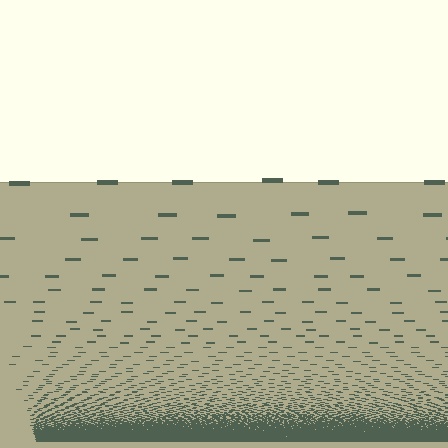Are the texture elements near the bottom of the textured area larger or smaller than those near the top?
Smaller. The gradient is inverted — elements near the bottom are smaller and denser.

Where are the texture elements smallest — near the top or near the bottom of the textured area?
Near the bottom.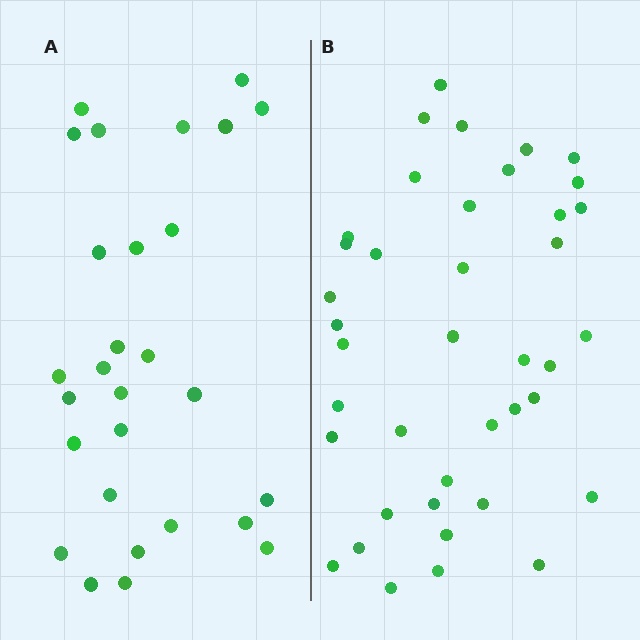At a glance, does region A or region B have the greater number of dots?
Region B (the right region) has more dots.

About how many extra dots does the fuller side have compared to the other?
Region B has roughly 12 or so more dots than region A.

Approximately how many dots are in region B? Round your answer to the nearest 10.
About 40 dots.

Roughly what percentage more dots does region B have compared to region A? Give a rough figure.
About 45% more.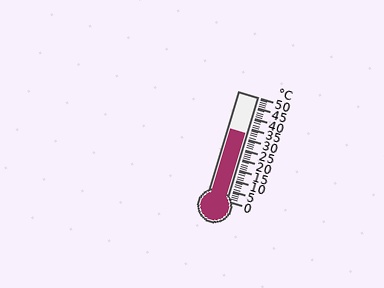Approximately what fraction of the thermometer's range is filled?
The thermometer is filled to approximately 65% of its range.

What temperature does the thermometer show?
The thermometer shows approximately 32°C.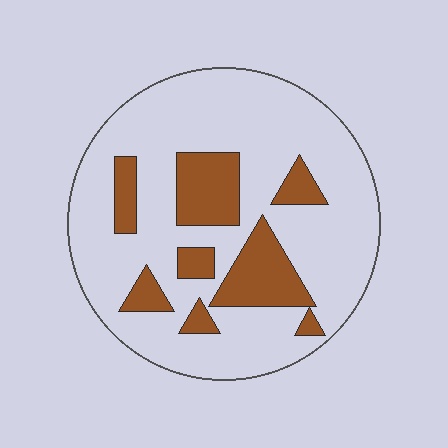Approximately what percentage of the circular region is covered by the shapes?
Approximately 20%.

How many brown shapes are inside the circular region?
8.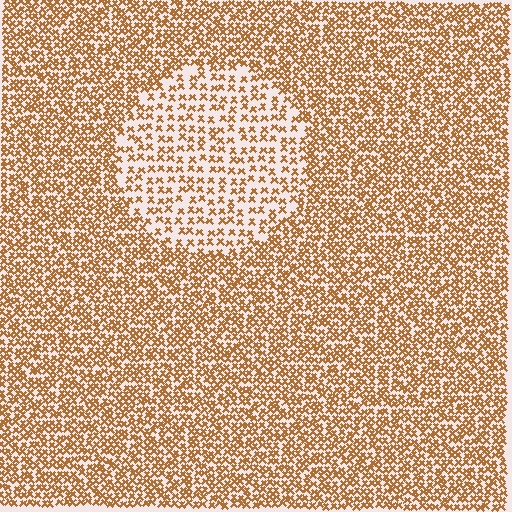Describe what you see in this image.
The image contains small brown elements arranged at two different densities. A circle-shaped region is visible where the elements are less densely packed than the surrounding area.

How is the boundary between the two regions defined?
The boundary is defined by a change in element density (approximately 2.0x ratio). All elements are the same color, size, and shape.